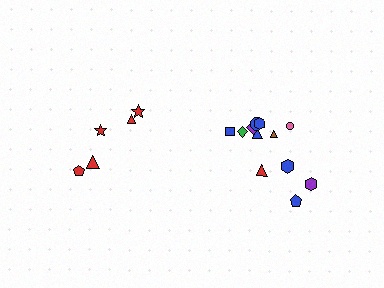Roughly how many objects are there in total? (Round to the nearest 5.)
Roughly 15 objects in total.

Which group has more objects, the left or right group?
The right group.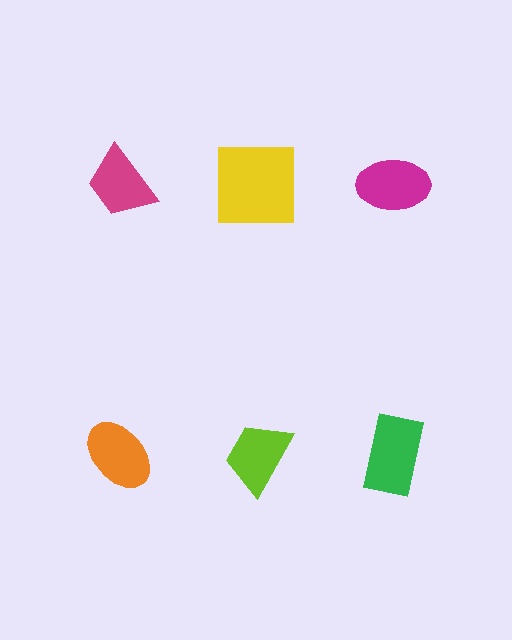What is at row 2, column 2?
A lime trapezoid.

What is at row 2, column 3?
A green rectangle.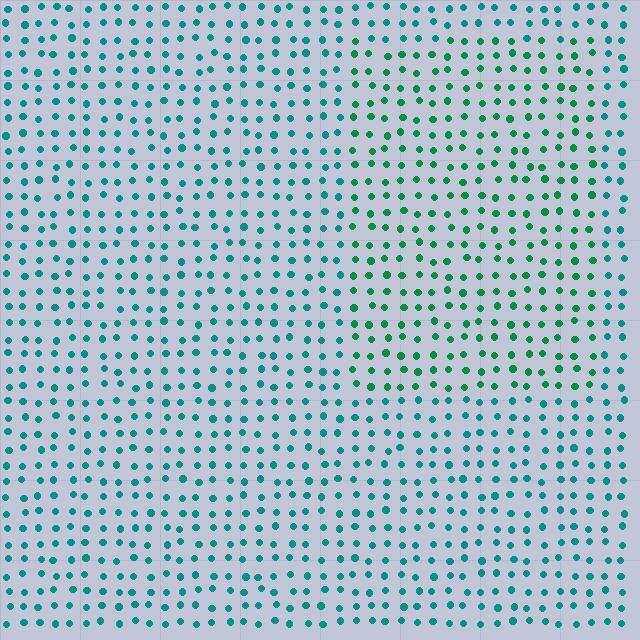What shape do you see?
I see a rectangle.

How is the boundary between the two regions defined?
The boundary is defined purely by a slight shift in hue (about 31 degrees). Spacing, size, and orientation are identical on both sides.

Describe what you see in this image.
The image is filled with small teal elements in a uniform arrangement. A rectangle-shaped region is visible where the elements are tinted to a slightly different hue, forming a subtle color boundary.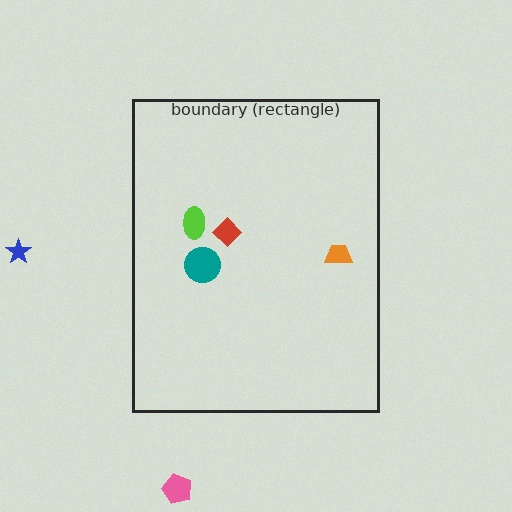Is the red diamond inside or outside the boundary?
Inside.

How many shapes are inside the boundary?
4 inside, 2 outside.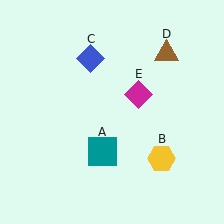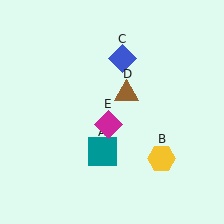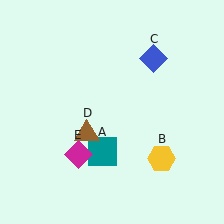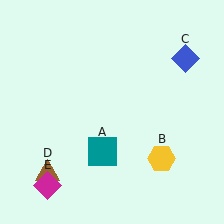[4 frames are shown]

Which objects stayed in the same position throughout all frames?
Teal square (object A) and yellow hexagon (object B) remained stationary.